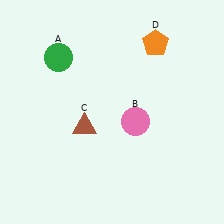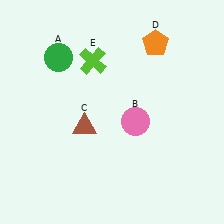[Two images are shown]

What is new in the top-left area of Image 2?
A lime cross (E) was added in the top-left area of Image 2.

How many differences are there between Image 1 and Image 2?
There is 1 difference between the two images.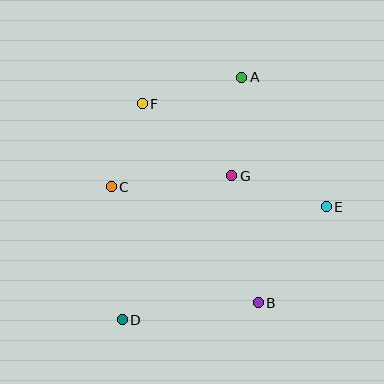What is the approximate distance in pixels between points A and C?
The distance between A and C is approximately 171 pixels.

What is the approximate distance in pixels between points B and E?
The distance between B and E is approximately 118 pixels.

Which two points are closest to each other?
Points C and F are closest to each other.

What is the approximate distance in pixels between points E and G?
The distance between E and G is approximately 100 pixels.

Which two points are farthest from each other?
Points A and D are farthest from each other.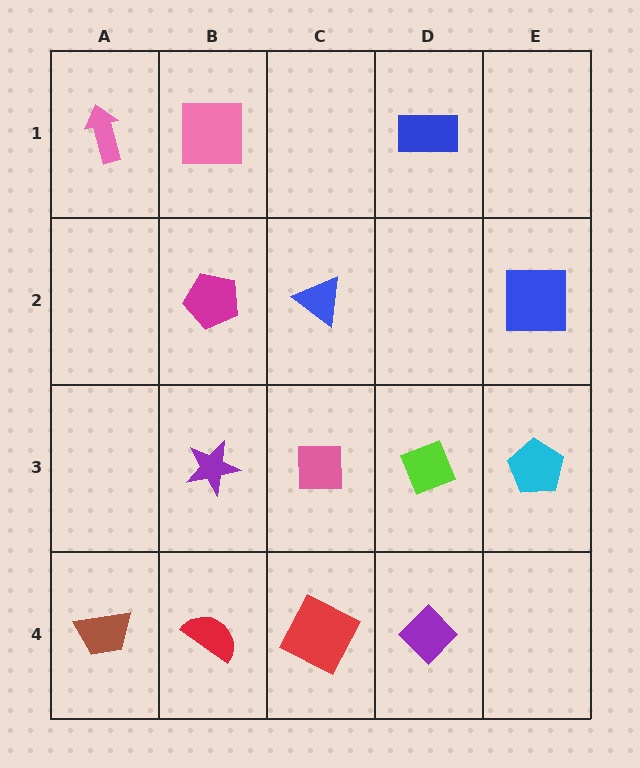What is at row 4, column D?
A purple diamond.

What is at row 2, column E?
A blue square.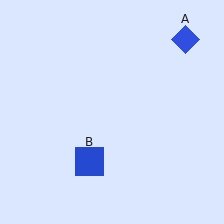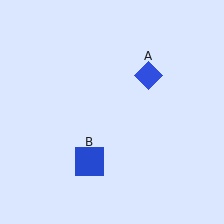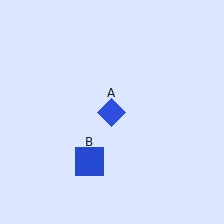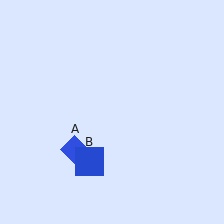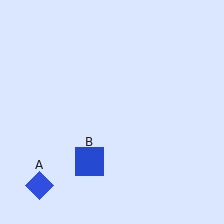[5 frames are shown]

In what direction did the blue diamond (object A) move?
The blue diamond (object A) moved down and to the left.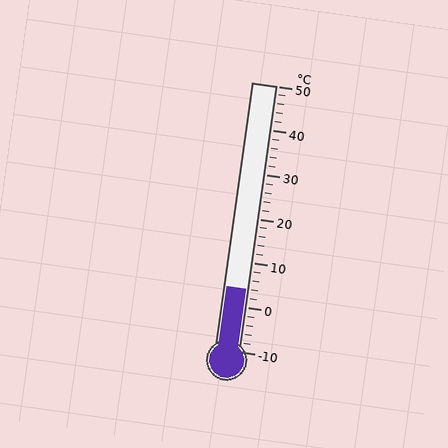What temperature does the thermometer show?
The thermometer shows approximately 4°C.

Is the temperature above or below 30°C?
The temperature is below 30°C.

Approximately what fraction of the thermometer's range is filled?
The thermometer is filled to approximately 25% of its range.